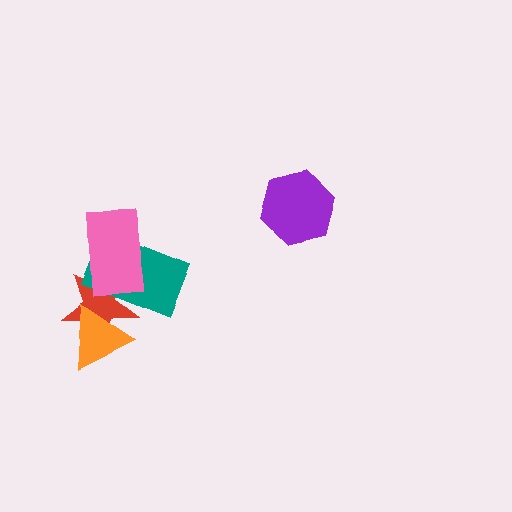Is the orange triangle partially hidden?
No, no other shape covers it.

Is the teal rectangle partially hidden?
Yes, it is partially covered by another shape.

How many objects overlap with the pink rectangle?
2 objects overlap with the pink rectangle.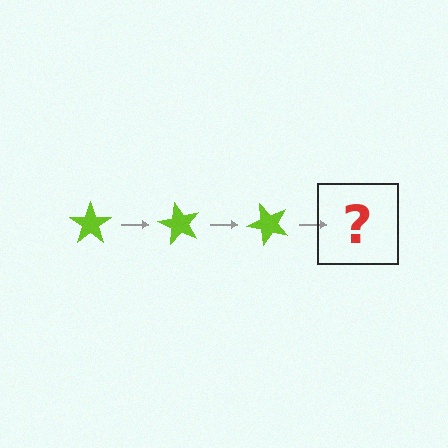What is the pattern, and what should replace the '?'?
The pattern is that the star rotates 60 degrees each step. The '?' should be a lime star rotated 180 degrees.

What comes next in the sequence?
The next element should be a lime star rotated 180 degrees.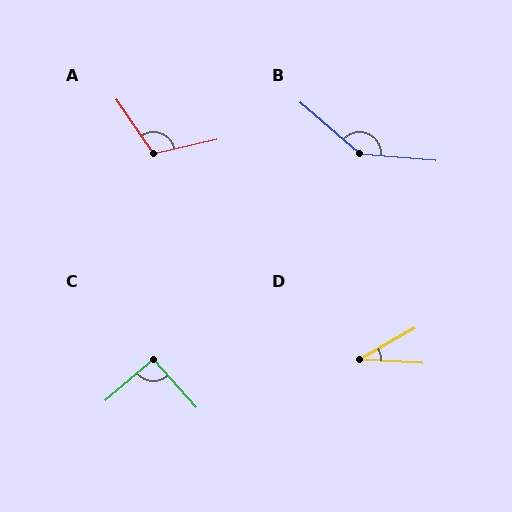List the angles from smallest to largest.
D (33°), C (91°), A (112°), B (144°).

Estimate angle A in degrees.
Approximately 112 degrees.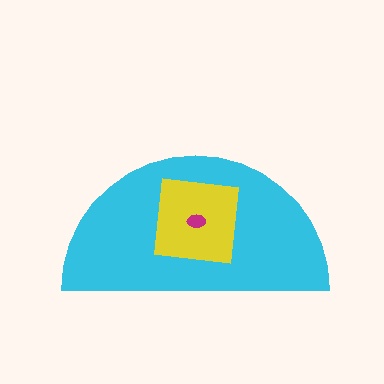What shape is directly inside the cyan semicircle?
The yellow square.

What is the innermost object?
The magenta ellipse.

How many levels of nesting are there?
3.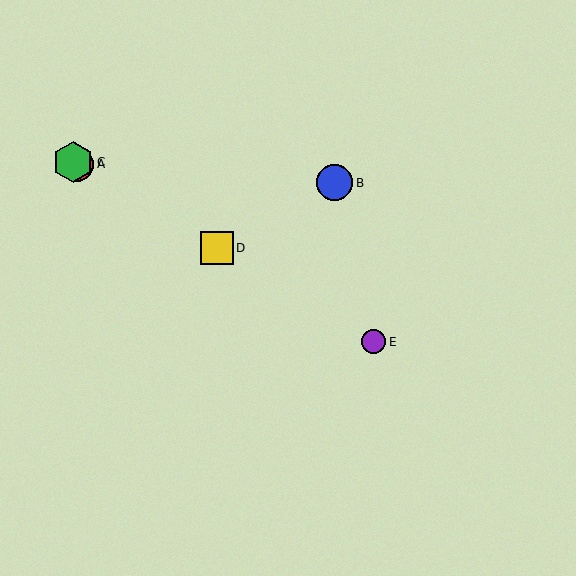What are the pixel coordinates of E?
Object E is at (374, 342).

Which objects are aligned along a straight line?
Objects A, C, D, E are aligned along a straight line.